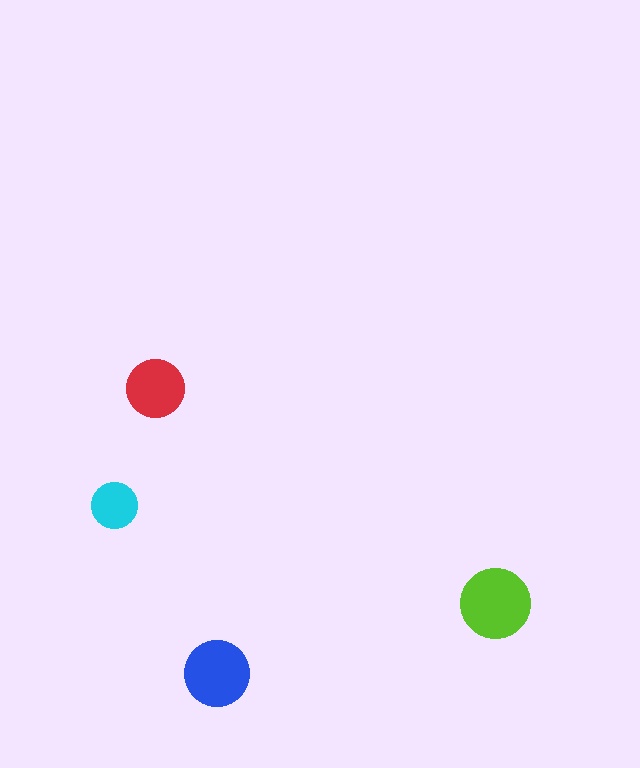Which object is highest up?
The red circle is topmost.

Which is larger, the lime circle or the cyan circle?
The lime one.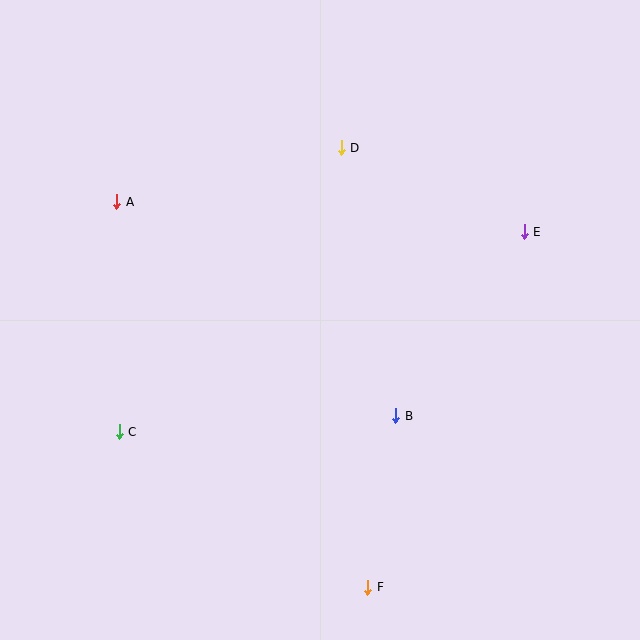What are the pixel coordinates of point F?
Point F is at (368, 587).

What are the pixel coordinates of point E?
Point E is at (524, 232).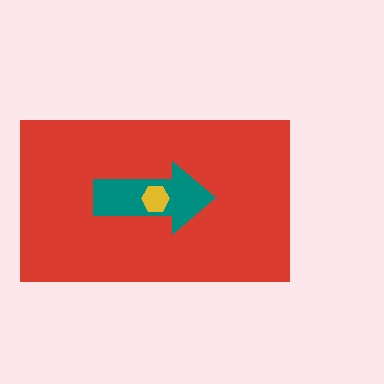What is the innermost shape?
The yellow hexagon.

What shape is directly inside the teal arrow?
The yellow hexagon.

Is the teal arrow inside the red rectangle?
Yes.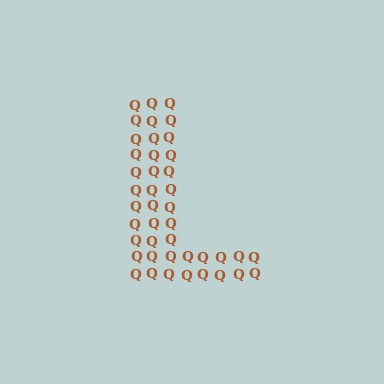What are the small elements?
The small elements are letter Q's.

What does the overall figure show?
The overall figure shows the letter L.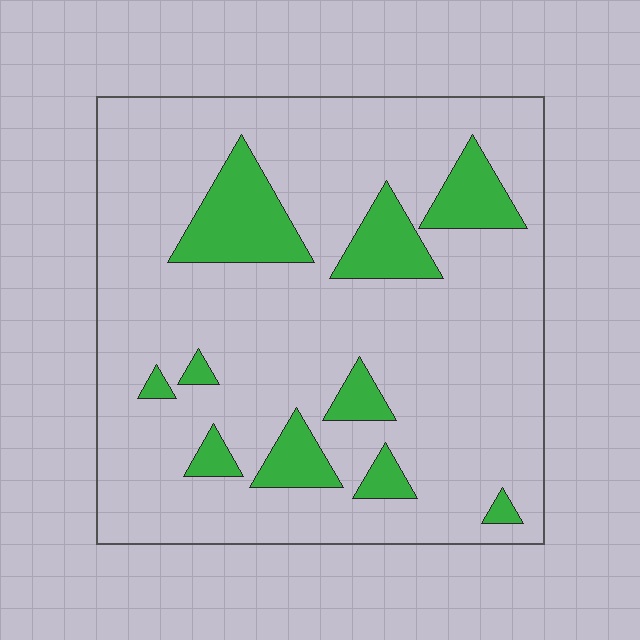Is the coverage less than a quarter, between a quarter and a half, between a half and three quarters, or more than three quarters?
Less than a quarter.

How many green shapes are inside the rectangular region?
10.